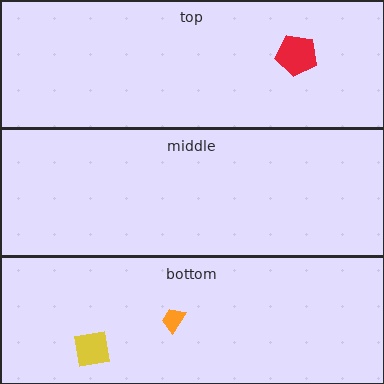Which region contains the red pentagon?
The top region.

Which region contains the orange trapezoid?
The bottom region.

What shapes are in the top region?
The red pentagon.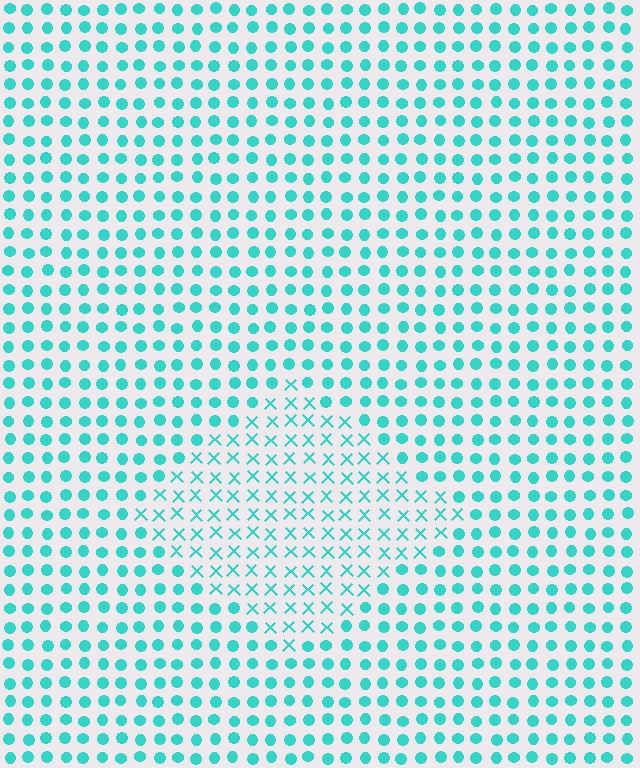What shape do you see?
I see a diamond.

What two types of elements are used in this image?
The image uses X marks inside the diamond region and circles outside it.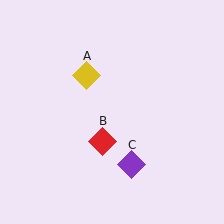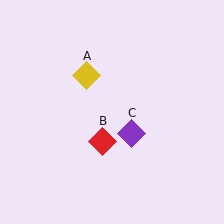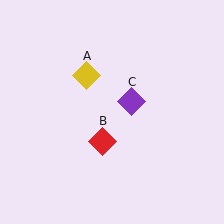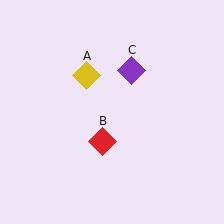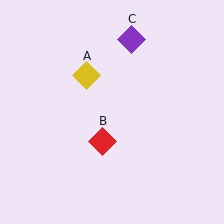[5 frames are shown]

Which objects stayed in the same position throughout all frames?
Yellow diamond (object A) and red diamond (object B) remained stationary.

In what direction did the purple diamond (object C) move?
The purple diamond (object C) moved up.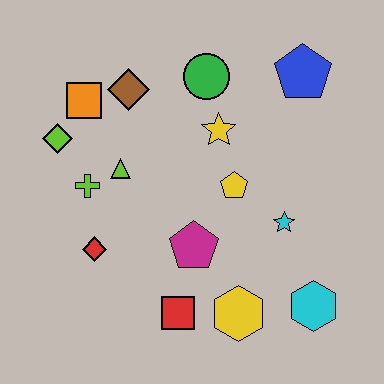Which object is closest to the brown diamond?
The orange square is closest to the brown diamond.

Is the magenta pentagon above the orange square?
No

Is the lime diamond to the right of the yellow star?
No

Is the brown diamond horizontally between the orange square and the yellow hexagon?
Yes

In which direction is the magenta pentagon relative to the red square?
The magenta pentagon is above the red square.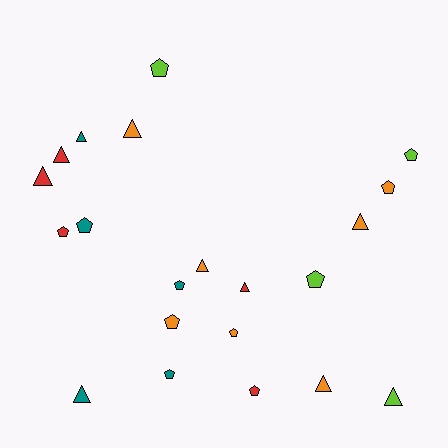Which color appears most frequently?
Orange, with 7 objects.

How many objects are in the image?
There are 21 objects.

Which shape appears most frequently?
Pentagon, with 11 objects.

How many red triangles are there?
There are 3 red triangles.